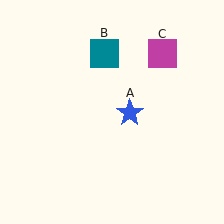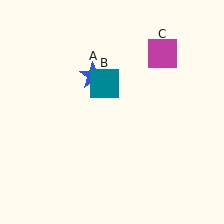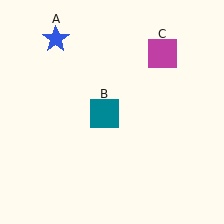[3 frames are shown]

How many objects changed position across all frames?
2 objects changed position: blue star (object A), teal square (object B).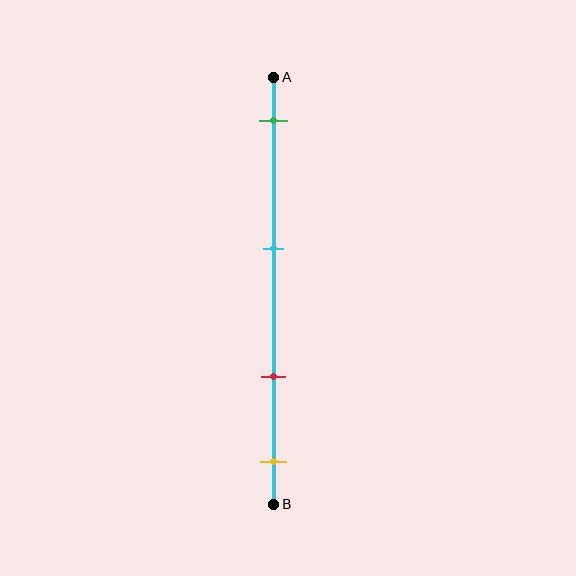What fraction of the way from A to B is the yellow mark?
The yellow mark is approximately 90% (0.9) of the way from A to B.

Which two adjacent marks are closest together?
The red and yellow marks are the closest adjacent pair.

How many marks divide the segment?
There are 4 marks dividing the segment.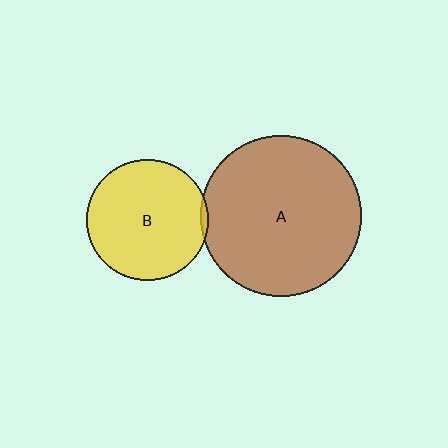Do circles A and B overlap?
Yes.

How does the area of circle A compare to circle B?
Approximately 1.7 times.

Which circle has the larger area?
Circle A (brown).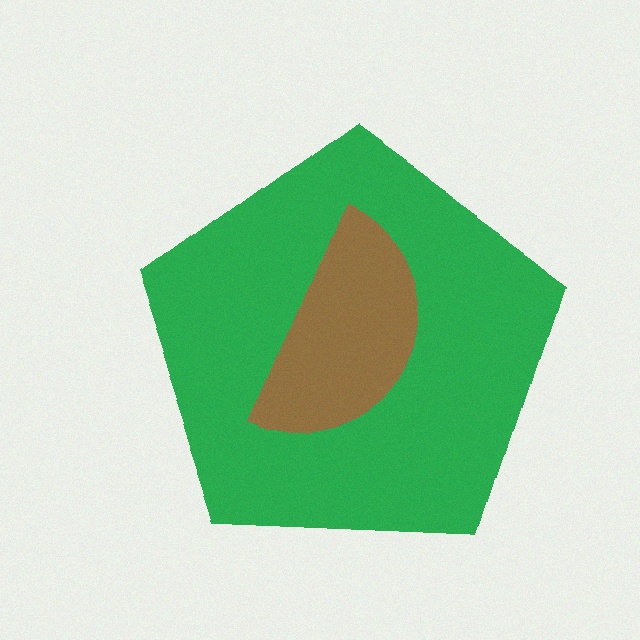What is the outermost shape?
The green pentagon.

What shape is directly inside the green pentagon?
The brown semicircle.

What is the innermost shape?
The brown semicircle.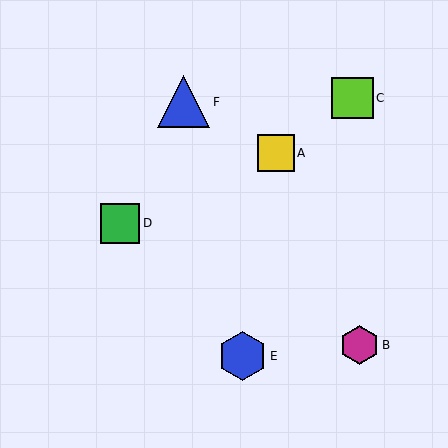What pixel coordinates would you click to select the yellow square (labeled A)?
Click at (276, 153) to select the yellow square A.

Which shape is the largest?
The blue triangle (labeled F) is the largest.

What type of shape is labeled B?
Shape B is a magenta hexagon.